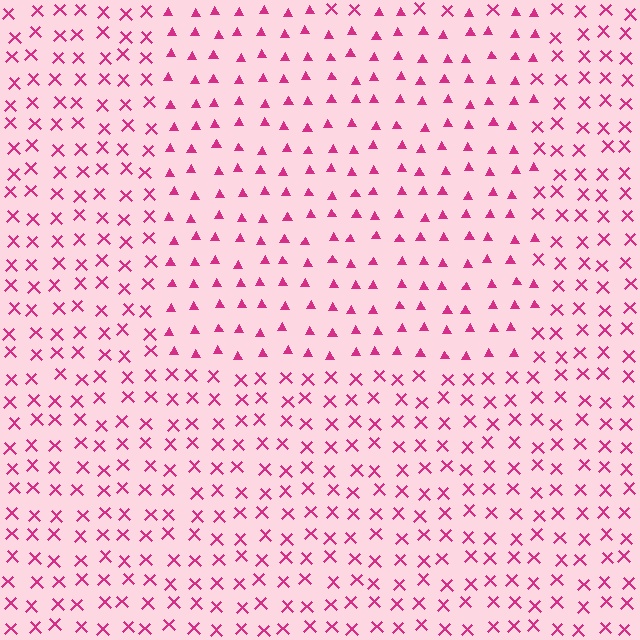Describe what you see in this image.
The image is filled with small magenta elements arranged in a uniform grid. A rectangle-shaped region contains triangles, while the surrounding area contains X marks. The boundary is defined purely by the change in element shape.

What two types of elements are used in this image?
The image uses triangles inside the rectangle region and X marks outside it.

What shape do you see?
I see a rectangle.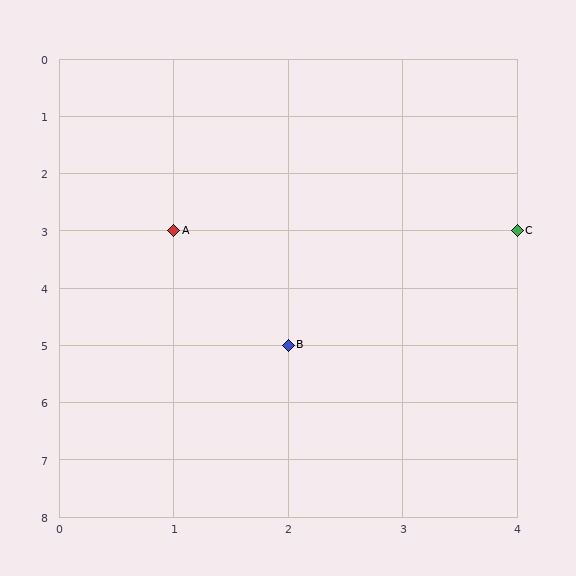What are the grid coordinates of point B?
Point B is at grid coordinates (2, 5).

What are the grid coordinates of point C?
Point C is at grid coordinates (4, 3).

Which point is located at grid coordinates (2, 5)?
Point B is at (2, 5).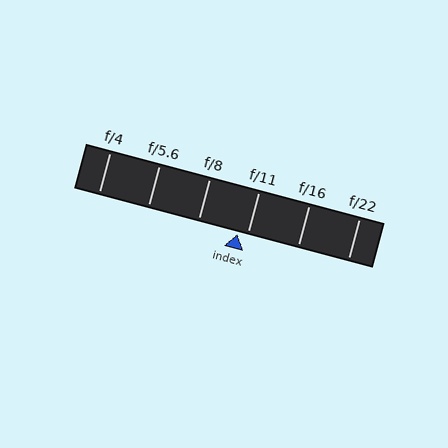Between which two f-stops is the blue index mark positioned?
The index mark is between f/8 and f/11.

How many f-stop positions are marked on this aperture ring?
There are 6 f-stop positions marked.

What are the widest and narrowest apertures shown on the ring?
The widest aperture shown is f/4 and the narrowest is f/22.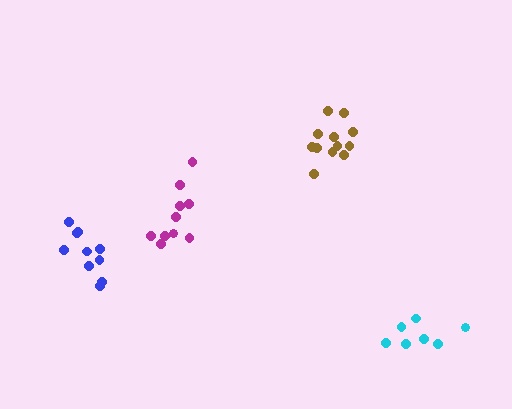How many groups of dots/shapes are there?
There are 4 groups.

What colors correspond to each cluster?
The clusters are colored: magenta, cyan, brown, blue.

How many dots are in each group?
Group 1: 10 dots, Group 2: 7 dots, Group 3: 12 dots, Group 4: 10 dots (39 total).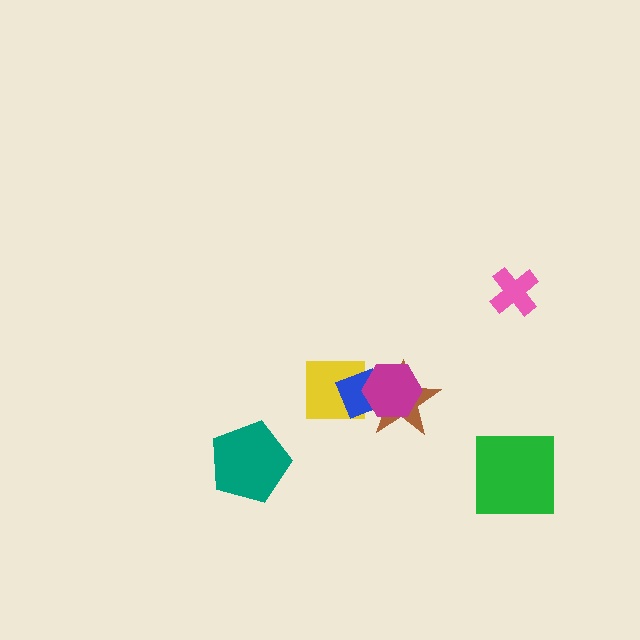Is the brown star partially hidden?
Yes, it is partially covered by another shape.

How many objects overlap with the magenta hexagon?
2 objects overlap with the magenta hexagon.